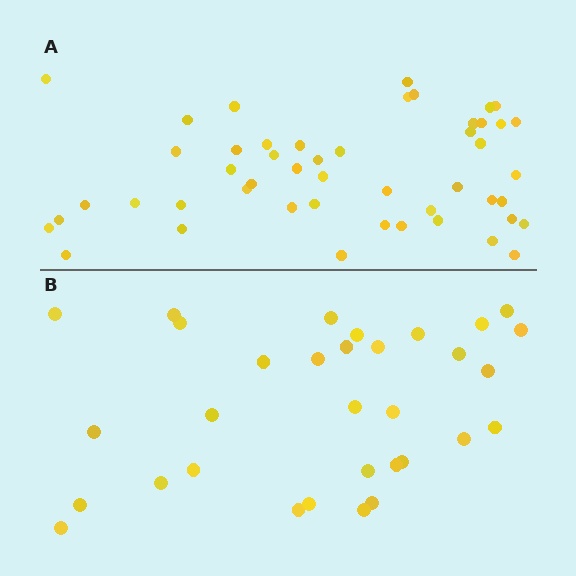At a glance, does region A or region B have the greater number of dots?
Region A (the top region) has more dots.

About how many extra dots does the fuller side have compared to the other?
Region A has approximately 15 more dots than region B.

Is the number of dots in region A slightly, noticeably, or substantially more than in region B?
Region A has substantially more. The ratio is roughly 1.5 to 1.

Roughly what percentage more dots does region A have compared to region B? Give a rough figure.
About 55% more.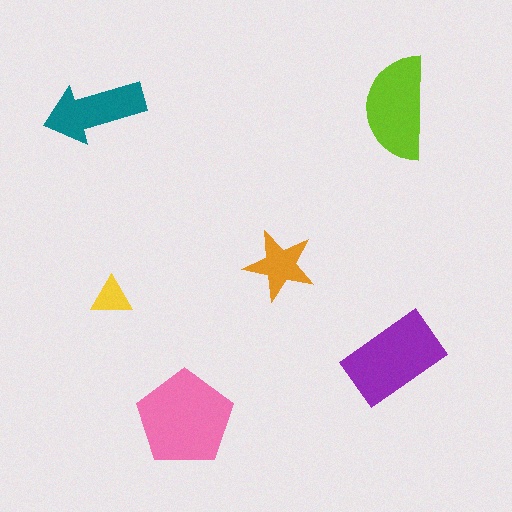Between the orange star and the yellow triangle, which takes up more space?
The orange star.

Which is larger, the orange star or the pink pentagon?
The pink pentagon.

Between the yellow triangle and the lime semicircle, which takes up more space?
The lime semicircle.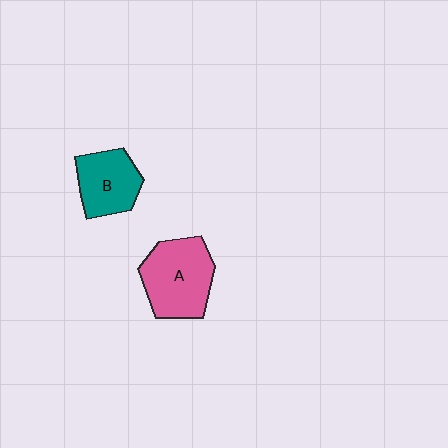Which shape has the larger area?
Shape A (pink).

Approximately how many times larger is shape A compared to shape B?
Approximately 1.4 times.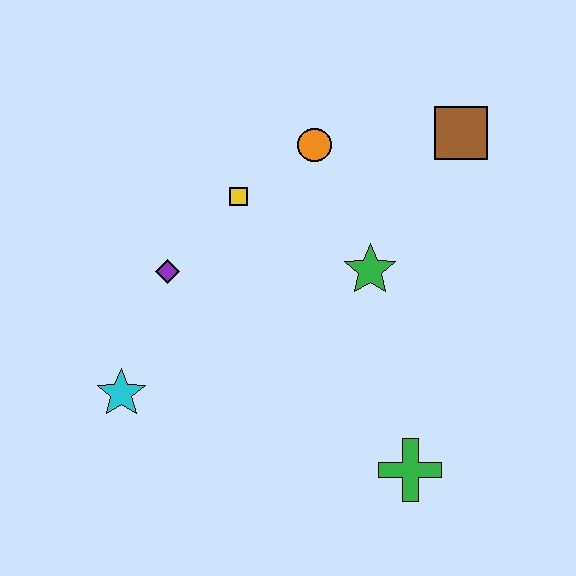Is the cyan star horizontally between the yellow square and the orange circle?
No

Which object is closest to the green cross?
The green star is closest to the green cross.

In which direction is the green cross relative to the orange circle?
The green cross is below the orange circle.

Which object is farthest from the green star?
The cyan star is farthest from the green star.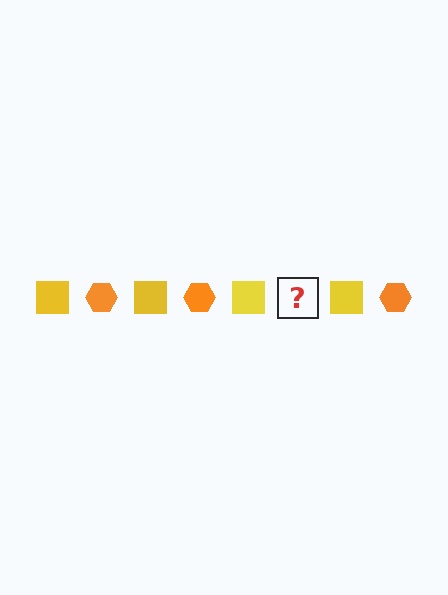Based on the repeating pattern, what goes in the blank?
The blank should be an orange hexagon.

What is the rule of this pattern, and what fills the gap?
The rule is that the pattern alternates between yellow square and orange hexagon. The gap should be filled with an orange hexagon.